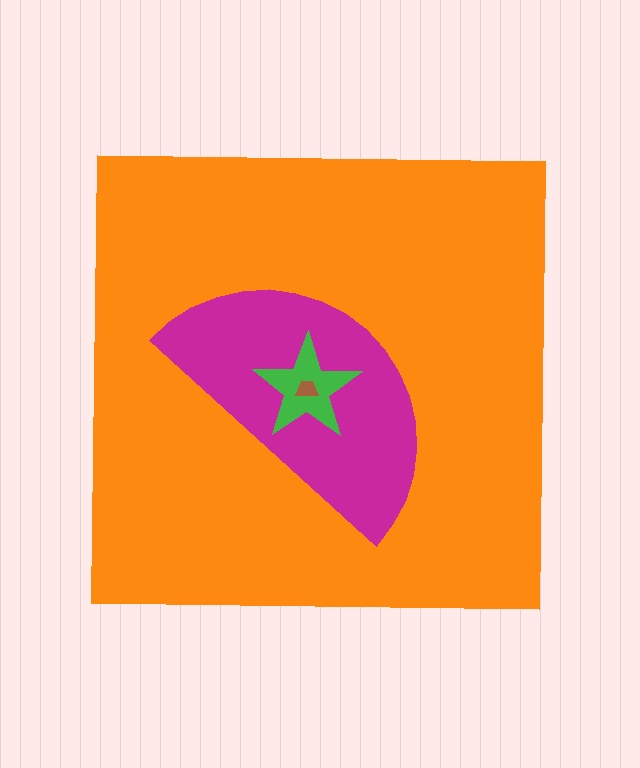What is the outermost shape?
The orange square.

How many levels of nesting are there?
4.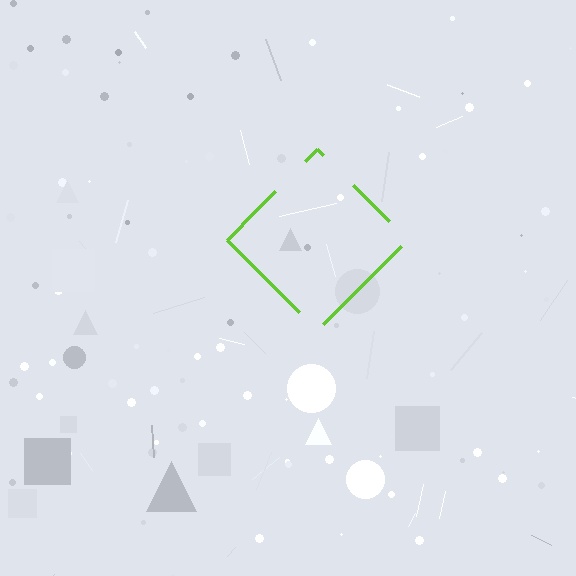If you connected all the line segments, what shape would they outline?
They would outline a diamond.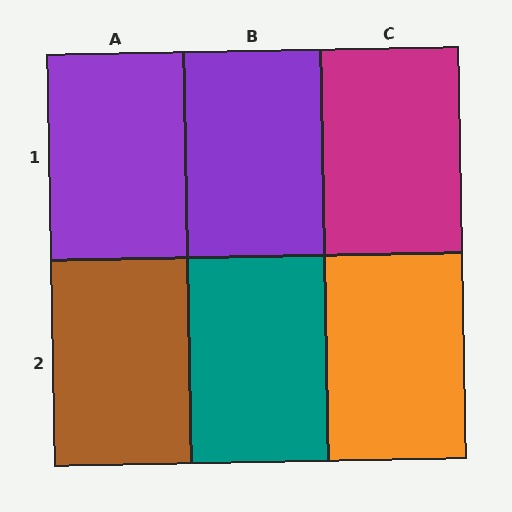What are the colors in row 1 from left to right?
Purple, purple, magenta.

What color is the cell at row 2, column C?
Orange.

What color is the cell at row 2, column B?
Teal.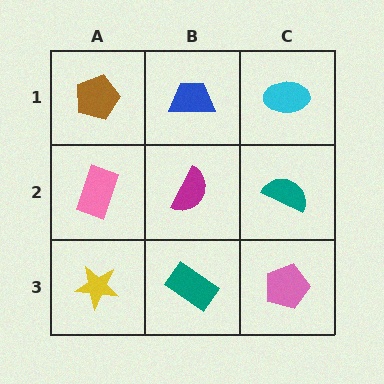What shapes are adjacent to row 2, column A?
A brown pentagon (row 1, column A), a yellow star (row 3, column A), a magenta semicircle (row 2, column B).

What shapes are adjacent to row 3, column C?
A teal semicircle (row 2, column C), a teal rectangle (row 3, column B).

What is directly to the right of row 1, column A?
A blue trapezoid.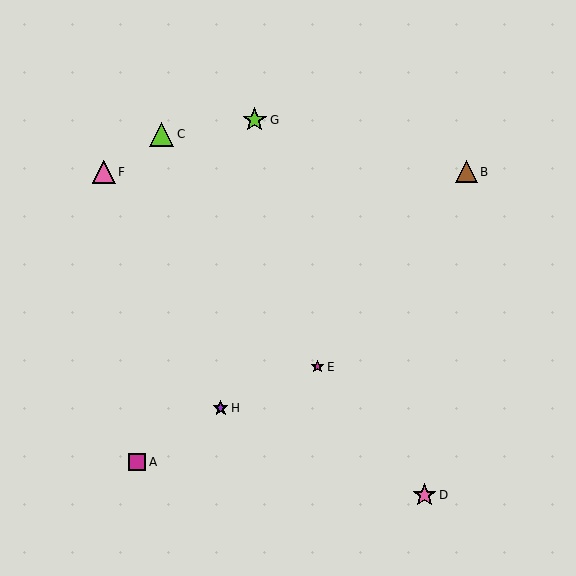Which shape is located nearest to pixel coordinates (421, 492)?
The pink star (labeled D) at (425, 495) is nearest to that location.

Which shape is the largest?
The lime star (labeled G) is the largest.